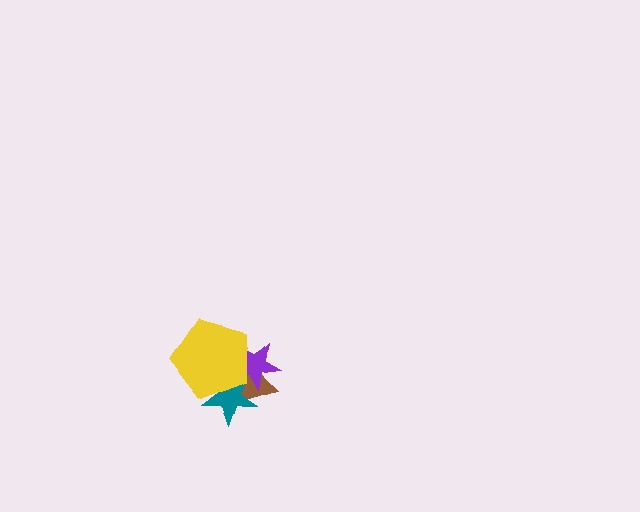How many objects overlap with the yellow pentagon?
3 objects overlap with the yellow pentagon.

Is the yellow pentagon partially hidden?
No, no other shape covers it.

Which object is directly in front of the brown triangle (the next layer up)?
The purple star is directly in front of the brown triangle.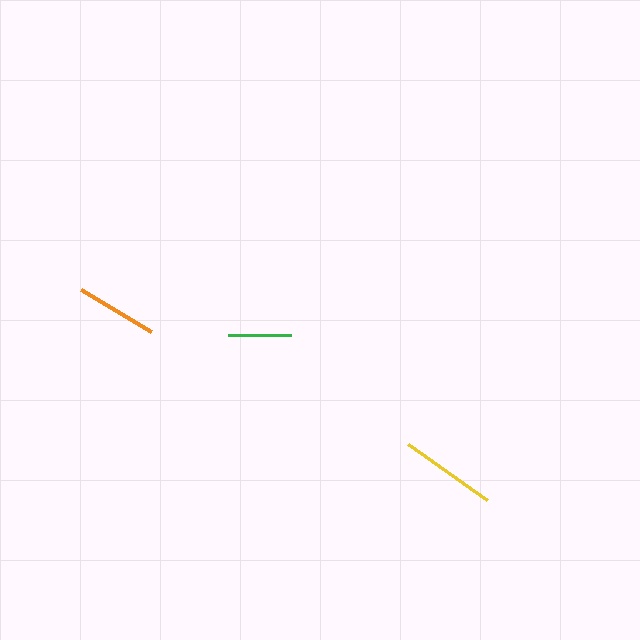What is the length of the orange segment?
The orange segment is approximately 82 pixels long.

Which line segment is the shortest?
The green line is the shortest at approximately 63 pixels.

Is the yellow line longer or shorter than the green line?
The yellow line is longer than the green line.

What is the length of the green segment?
The green segment is approximately 63 pixels long.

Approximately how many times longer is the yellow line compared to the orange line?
The yellow line is approximately 1.2 times the length of the orange line.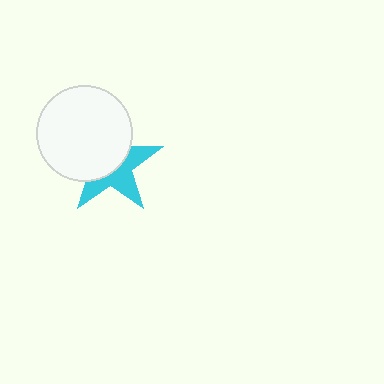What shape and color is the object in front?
The object in front is a white circle.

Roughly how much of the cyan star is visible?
About half of it is visible (roughly 45%).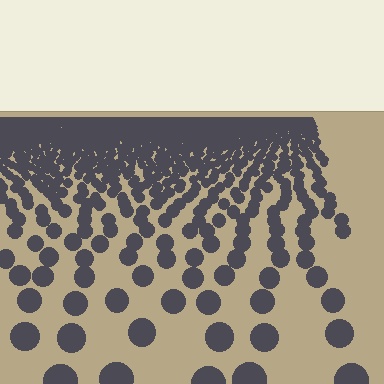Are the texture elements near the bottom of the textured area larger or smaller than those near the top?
Larger. Near the bottom, elements are closer to the viewer and appear at a bigger on-screen size.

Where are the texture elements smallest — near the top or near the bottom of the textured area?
Near the top.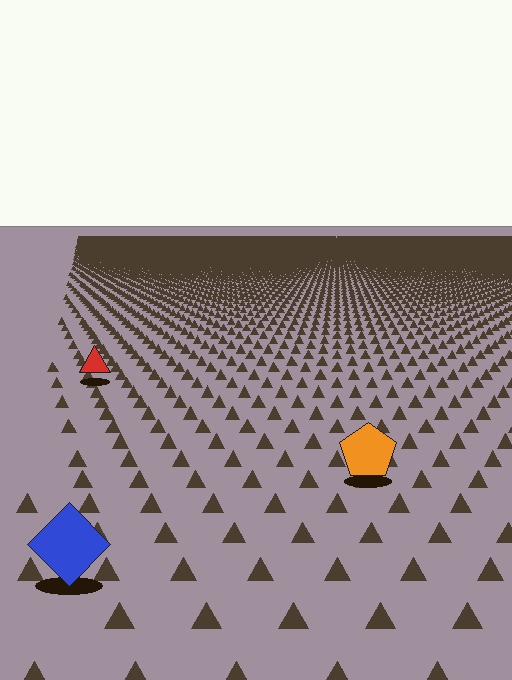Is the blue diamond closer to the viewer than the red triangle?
Yes. The blue diamond is closer — you can tell from the texture gradient: the ground texture is coarser near it.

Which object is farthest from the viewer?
The red triangle is farthest from the viewer. It appears smaller and the ground texture around it is denser.